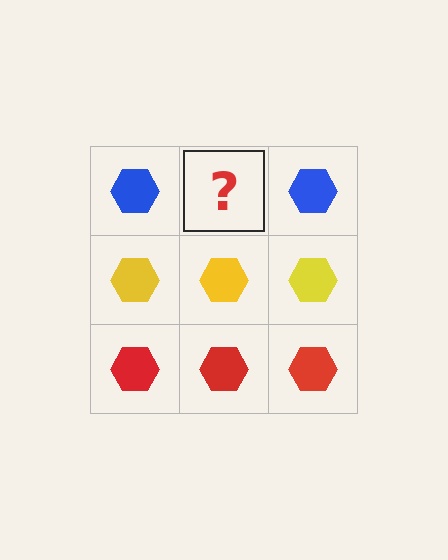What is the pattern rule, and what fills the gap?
The rule is that each row has a consistent color. The gap should be filled with a blue hexagon.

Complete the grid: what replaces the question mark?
The question mark should be replaced with a blue hexagon.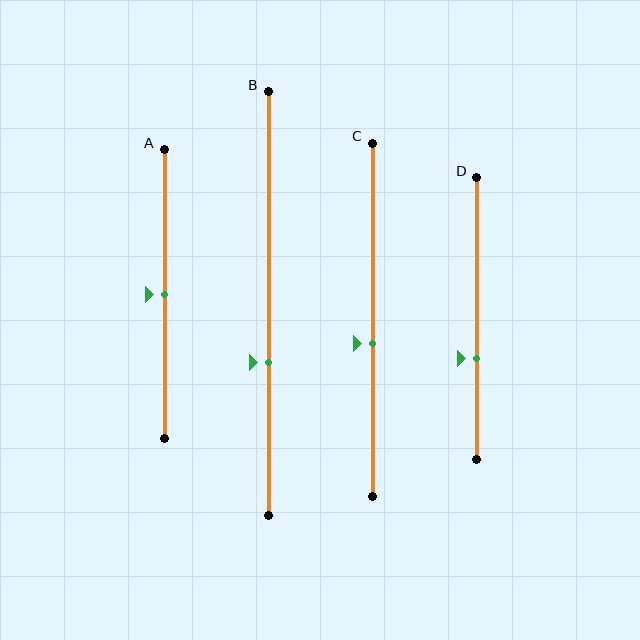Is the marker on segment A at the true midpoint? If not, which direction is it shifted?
Yes, the marker on segment A is at the true midpoint.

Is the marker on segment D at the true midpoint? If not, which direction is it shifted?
No, the marker on segment D is shifted downward by about 14% of the segment length.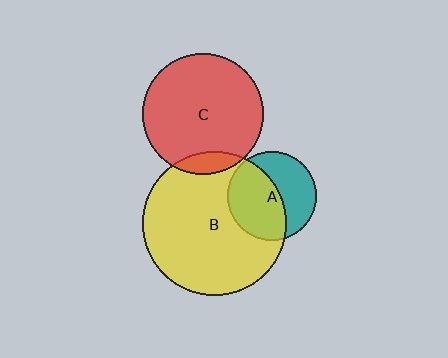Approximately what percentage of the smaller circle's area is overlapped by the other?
Approximately 10%.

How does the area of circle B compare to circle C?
Approximately 1.4 times.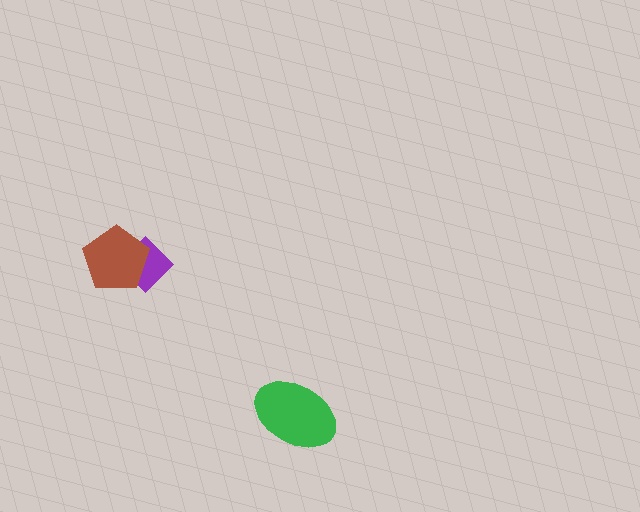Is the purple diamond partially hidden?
Yes, it is partially covered by another shape.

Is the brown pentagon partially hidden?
No, no other shape covers it.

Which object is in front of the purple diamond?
The brown pentagon is in front of the purple diamond.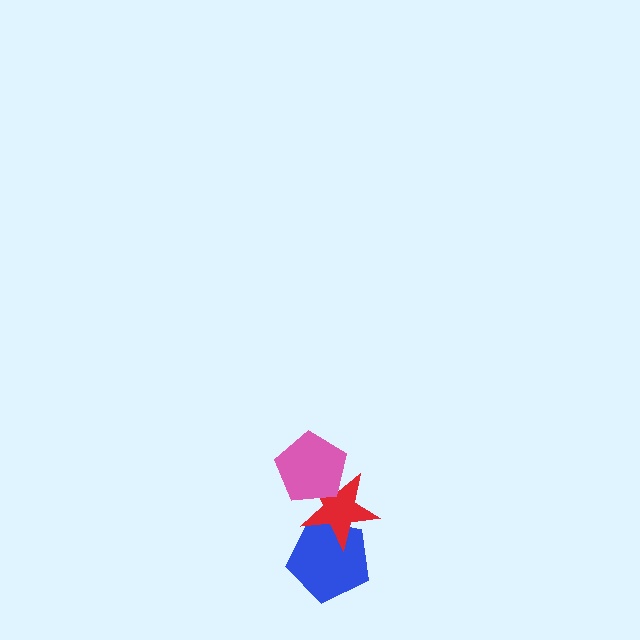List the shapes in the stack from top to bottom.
From top to bottom: the pink pentagon, the red star, the blue pentagon.